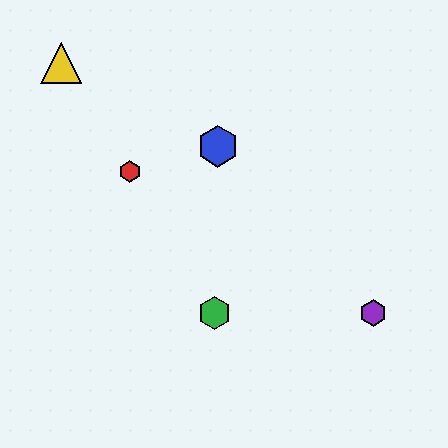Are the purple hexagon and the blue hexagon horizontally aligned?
No, the purple hexagon is at y≈313 and the blue hexagon is at y≈146.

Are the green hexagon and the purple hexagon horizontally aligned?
Yes, both are at y≈313.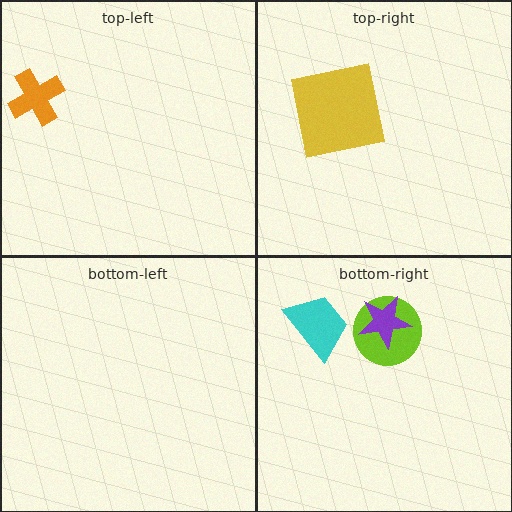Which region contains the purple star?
The bottom-right region.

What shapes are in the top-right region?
The yellow square.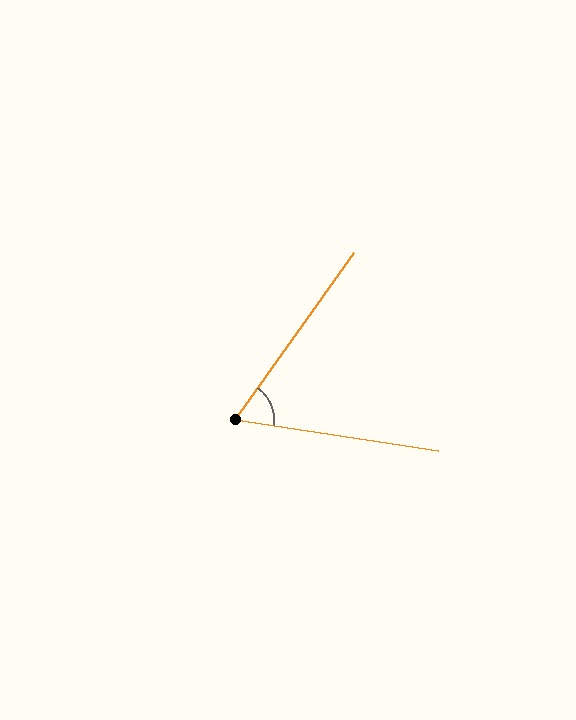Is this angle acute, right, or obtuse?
It is acute.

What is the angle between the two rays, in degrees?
Approximately 63 degrees.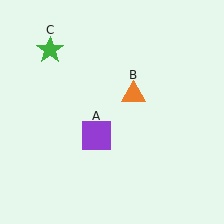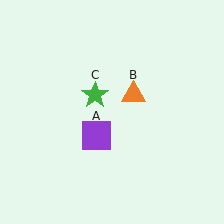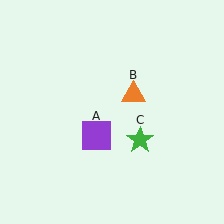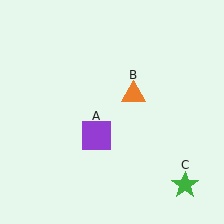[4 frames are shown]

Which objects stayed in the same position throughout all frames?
Purple square (object A) and orange triangle (object B) remained stationary.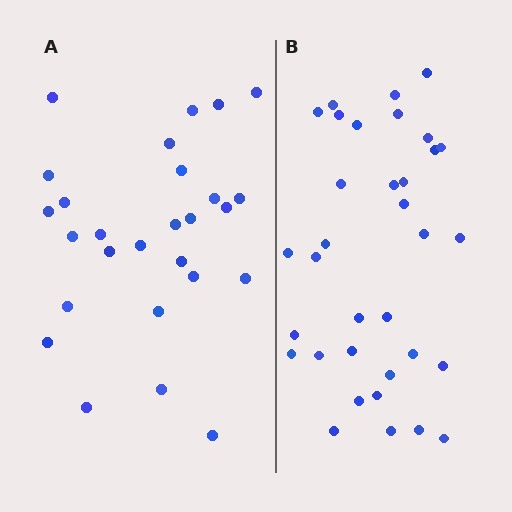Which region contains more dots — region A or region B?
Region B (the right region) has more dots.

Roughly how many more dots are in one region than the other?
Region B has roughly 8 or so more dots than region A.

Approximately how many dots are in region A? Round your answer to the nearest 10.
About 30 dots. (The exact count is 27, which rounds to 30.)